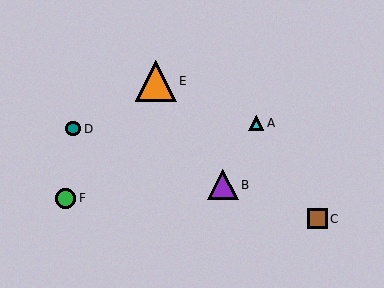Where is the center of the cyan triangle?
The center of the cyan triangle is at (256, 123).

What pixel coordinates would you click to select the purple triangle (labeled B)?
Click at (223, 185) to select the purple triangle B.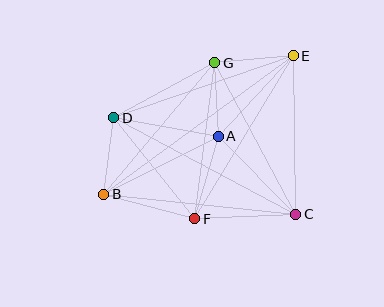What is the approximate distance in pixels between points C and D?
The distance between C and D is approximately 206 pixels.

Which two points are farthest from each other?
Points B and E are farthest from each other.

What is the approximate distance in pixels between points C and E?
The distance between C and E is approximately 159 pixels.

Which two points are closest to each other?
Points A and G are closest to each other.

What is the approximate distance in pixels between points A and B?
The distance between A and B is approximately 128 pixels.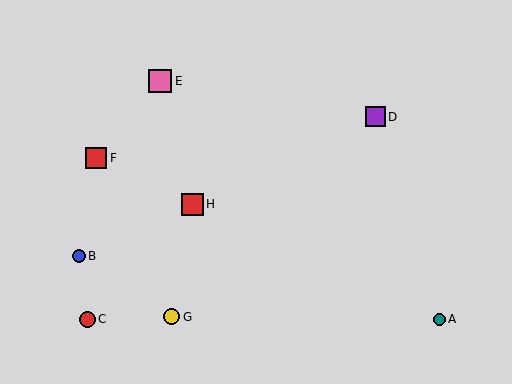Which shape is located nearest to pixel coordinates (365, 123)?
The purple square (labeled D) at (375, 117) is nearest to that location.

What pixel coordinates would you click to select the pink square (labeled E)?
Click at (160, 81) to select the pink square E.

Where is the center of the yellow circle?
The center of the yellow circle is at (172, 317).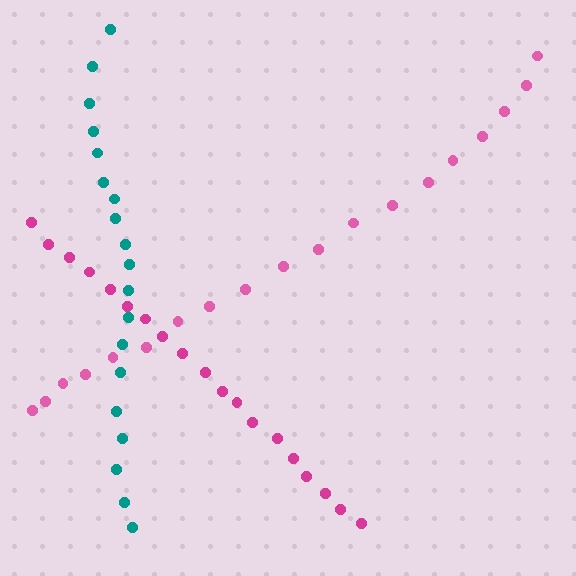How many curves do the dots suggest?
There are 3 distinct paths.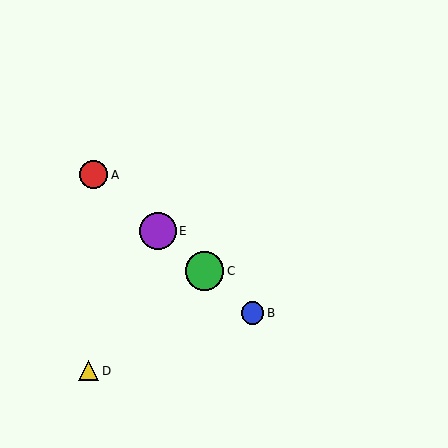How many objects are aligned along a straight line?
4 objects (A, B, C, E) are aligned along a straight line.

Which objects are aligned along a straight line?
Objects A, B, C, E are aligned along a straight line.